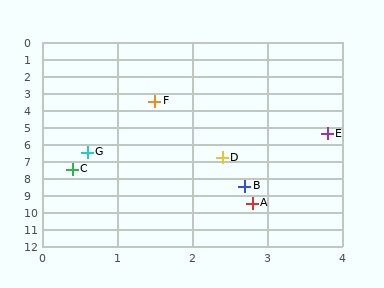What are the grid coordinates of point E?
Point E is at approximately (3.8, 5.4).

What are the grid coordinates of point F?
Point F is at approximately (1.5, 3.5).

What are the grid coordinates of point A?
Point A is at approximately (2.8, 9.5).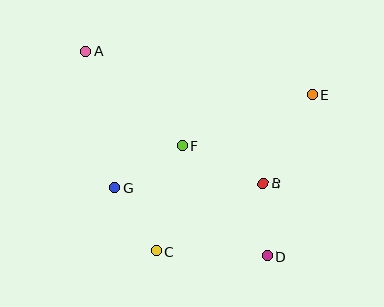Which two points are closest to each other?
Points B and D are closest to each other.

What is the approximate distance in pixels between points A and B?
The distance between A and B is approximately 222 pixels.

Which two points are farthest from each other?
Points A and D are farthest from each other.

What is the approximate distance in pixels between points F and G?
The distance between F and G is approximately 79 pixels.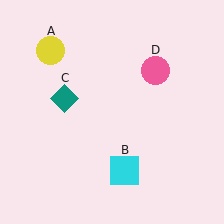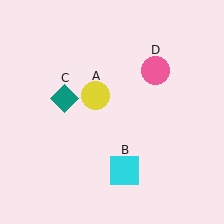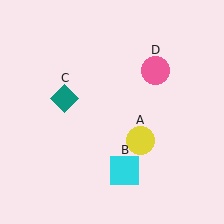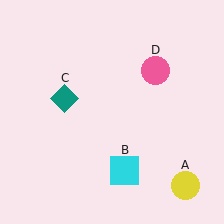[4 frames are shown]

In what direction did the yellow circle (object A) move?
The yellow circle (object A) moved down and to the right.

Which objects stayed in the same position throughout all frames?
Cyan square (object B) and teal diamond (object C) and pink circle (object D) remained stationary.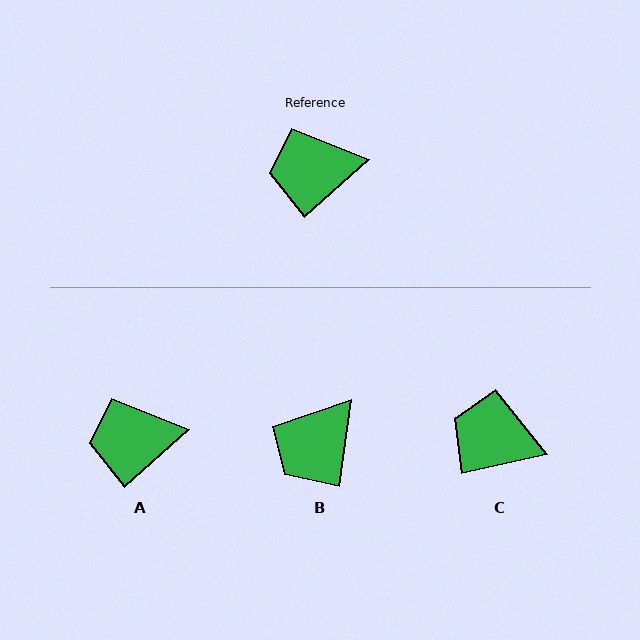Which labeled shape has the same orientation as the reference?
A.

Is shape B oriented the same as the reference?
No, it is off by about 40 degrees.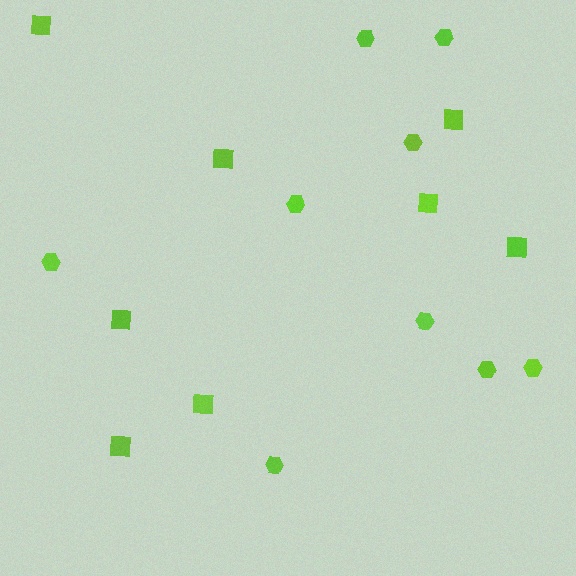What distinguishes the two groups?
There are 2 groups: one group of hexagons (9) and one group of squares (8).